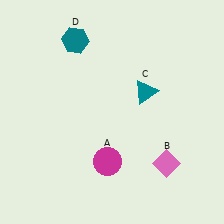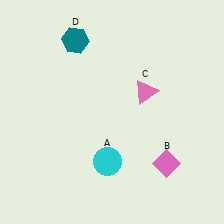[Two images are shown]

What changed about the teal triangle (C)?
In Image 1, C is teal. In Image 2, it changed to pink.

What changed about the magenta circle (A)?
In Image 1, A is magenta. In Image 2, it changed to cyan.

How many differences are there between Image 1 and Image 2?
There are 2 differences between the two images.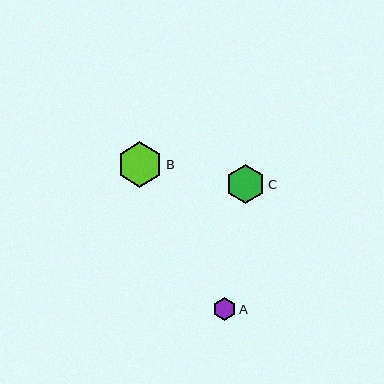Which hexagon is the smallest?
Hexagon A is the smallest with a size of approximately 23 pixels.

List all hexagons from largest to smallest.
From largest to smallest: B, C, A.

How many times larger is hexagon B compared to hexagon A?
Hexagon B is approximately 2.0 times the size of hexagon A.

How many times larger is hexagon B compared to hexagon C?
Hexagon B is approximately 1.2 times the size of hexagon C.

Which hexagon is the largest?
Hexagon B is the largest with a size of approximately 45 pixels.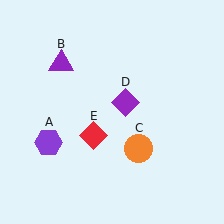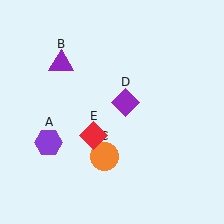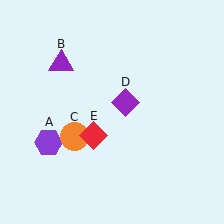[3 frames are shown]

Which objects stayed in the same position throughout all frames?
Purple hexagon (object A) and purple triangle (object B) and purple diamond (object D) and red diamond (object E) remained stationary.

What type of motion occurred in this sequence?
The orange circle (object C) rotated clockwise around the center of the scene.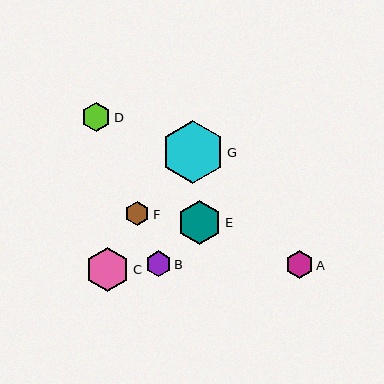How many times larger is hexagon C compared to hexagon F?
Hexagon C is approximately 1.8 times the size of hexagon F.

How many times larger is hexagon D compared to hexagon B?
Hexagon D is approximately 1.1 times the size of hexagon B.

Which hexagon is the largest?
Hexagon G is the largest with a size of approximately 64 pixels.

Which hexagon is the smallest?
Hexagon F is the smallest with a size of approximately 24 pixels.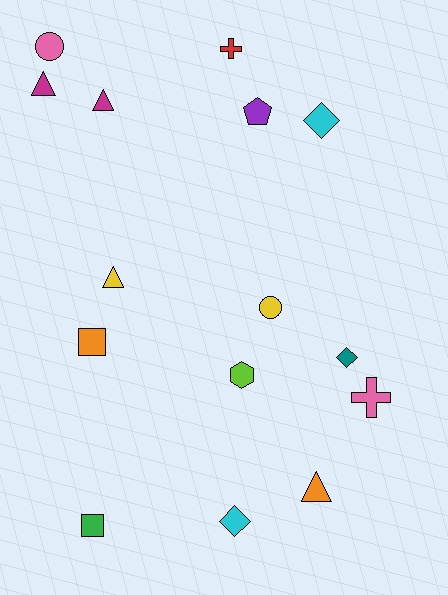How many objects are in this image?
There are 15 objects.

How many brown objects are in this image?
There are no brown objects.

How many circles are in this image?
There are 2 circles.